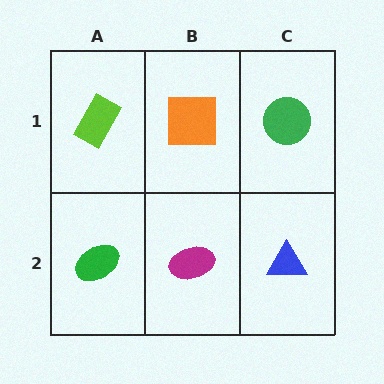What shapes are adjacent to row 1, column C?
A blue triangle (row 2, column C), an orange square (row 1, column B).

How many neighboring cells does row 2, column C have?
2.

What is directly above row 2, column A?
A lime rectangle.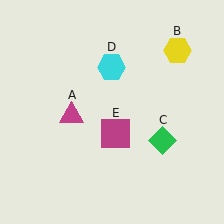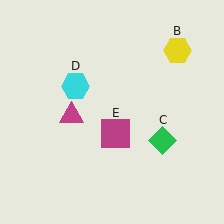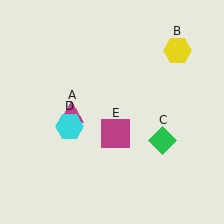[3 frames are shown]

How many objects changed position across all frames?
1 object changed position: cyan hexagon (object D).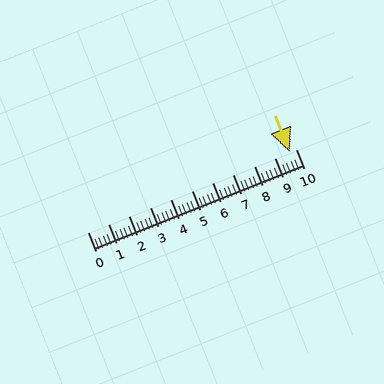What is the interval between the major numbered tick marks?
The major tick marks are spaced 1 units apart.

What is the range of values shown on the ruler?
The ruler shows values from 0 to 10.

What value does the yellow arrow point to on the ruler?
The yellow arrow points to approximately 9.7.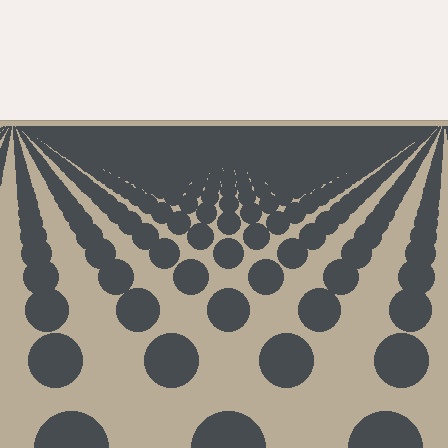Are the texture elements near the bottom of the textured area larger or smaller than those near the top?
Larger. Near the bottom, elements are closer to the viewer and appear at a bigger on-screen size.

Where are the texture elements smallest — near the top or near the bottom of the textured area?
Near the top.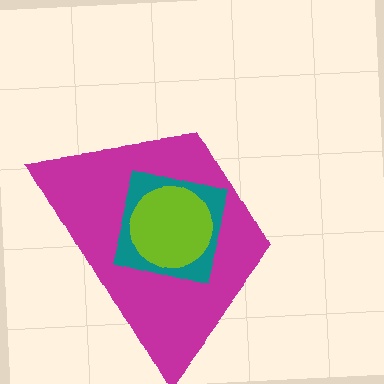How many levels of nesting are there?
3.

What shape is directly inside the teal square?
The lime circle.